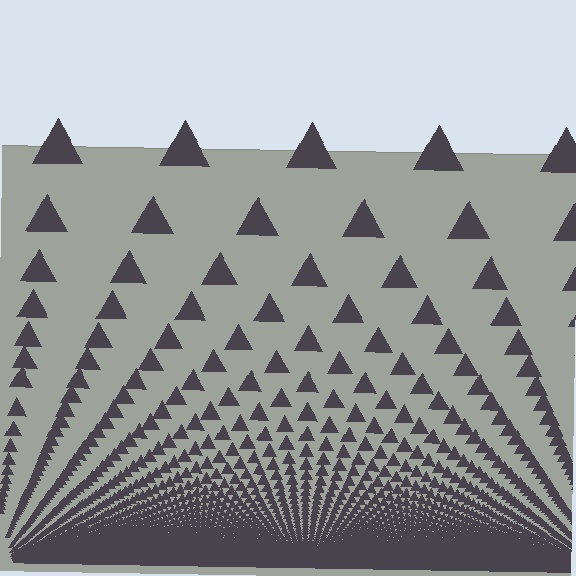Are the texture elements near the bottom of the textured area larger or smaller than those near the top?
Smaller. The gradient is inverted — elements near the bottom are smaller and denser.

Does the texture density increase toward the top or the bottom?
Density increases toward the bottom.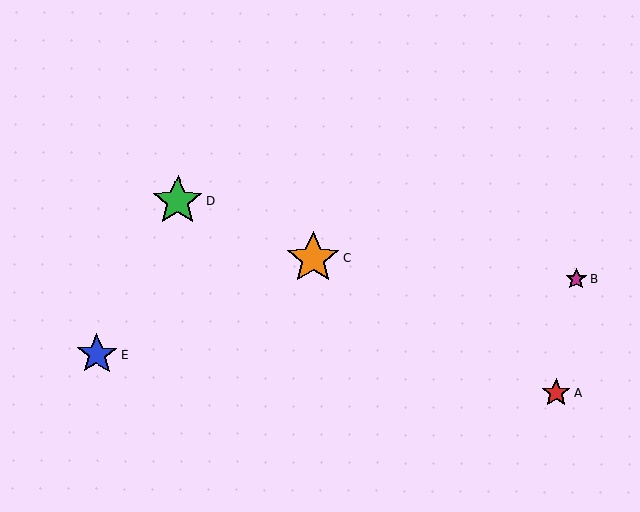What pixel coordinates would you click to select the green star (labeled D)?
Click at (178, 201) to select the green star D.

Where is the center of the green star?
The center of the green star is at (178, 201).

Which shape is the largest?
The orange star (labeled C) is the largest.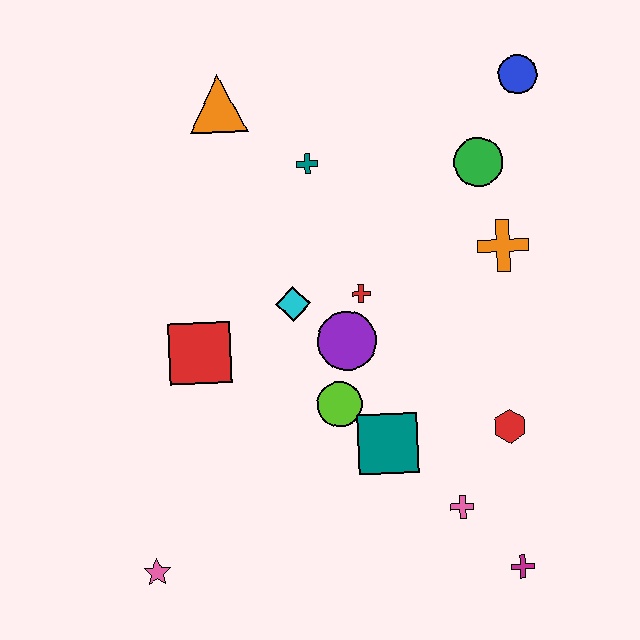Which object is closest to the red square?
The cyan diamond is closest to the red square.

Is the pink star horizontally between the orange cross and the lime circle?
No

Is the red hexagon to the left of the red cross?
No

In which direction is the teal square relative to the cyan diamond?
The teal square is below the cyan diamond.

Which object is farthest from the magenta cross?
The orange triangle is farthest from the magenta cross.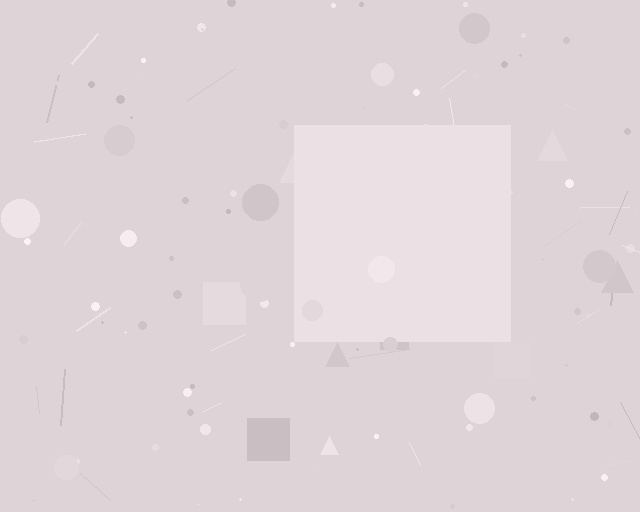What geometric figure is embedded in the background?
A square is embedded in the background.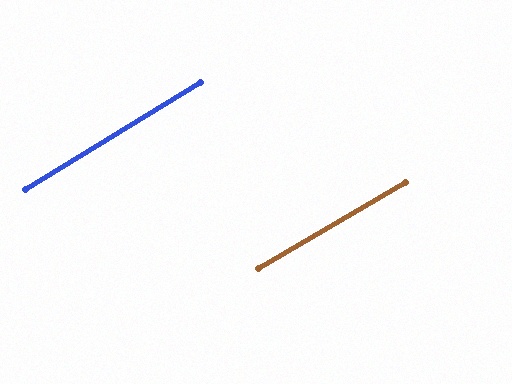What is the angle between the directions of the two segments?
Approximately 1 degree.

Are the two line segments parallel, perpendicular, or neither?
Parallel — their directions differ by only 0.8°.